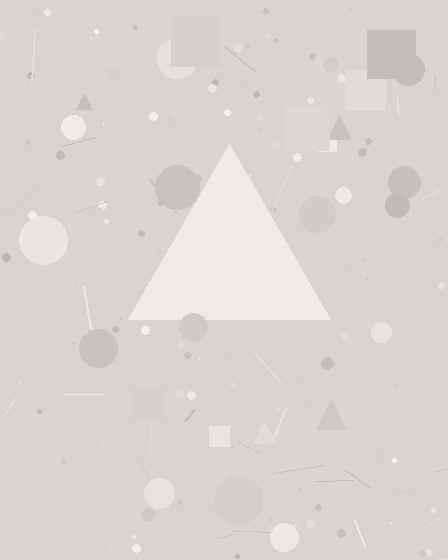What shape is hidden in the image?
A triangle is hidden in the image.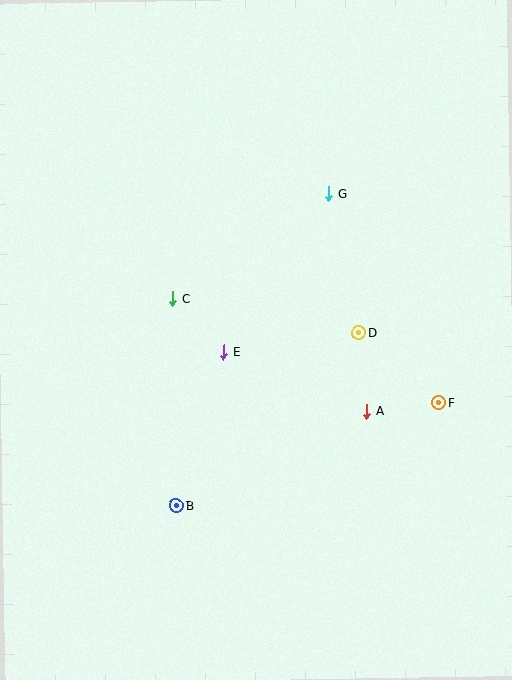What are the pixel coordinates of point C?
Point C is at (173, 299).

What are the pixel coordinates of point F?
Point F is at (439, 403).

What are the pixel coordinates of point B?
Point B is at (176, 506).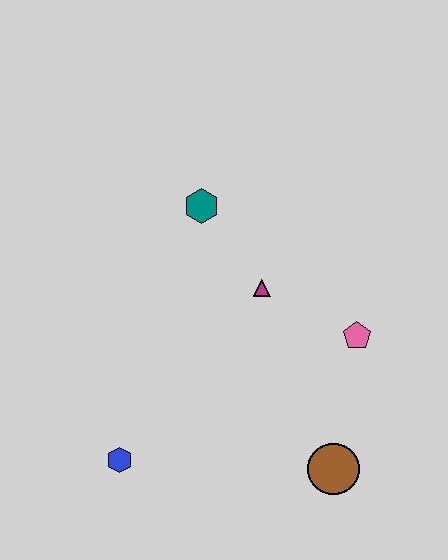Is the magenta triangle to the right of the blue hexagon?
Yes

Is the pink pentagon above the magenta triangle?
No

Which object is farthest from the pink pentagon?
The blue hexagon is farthest from the pink pentagon.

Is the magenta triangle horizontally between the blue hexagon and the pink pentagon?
Yes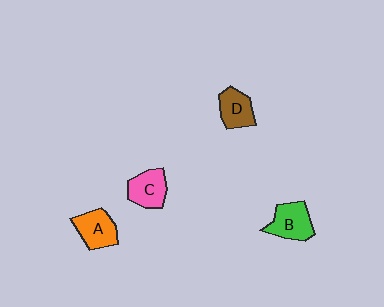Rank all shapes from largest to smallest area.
From largest to smallest: B (green), A (orange), C (pink), D (brown).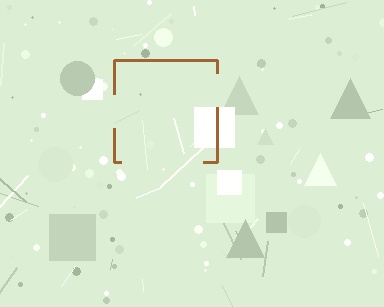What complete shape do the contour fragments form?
The contour fragments form a square.